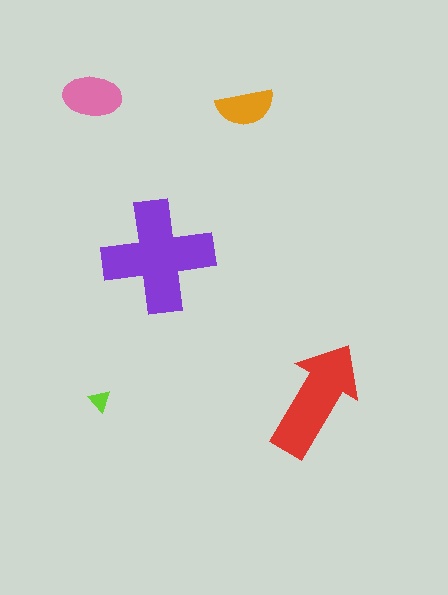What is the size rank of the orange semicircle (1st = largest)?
4th.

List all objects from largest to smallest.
The purple cross, the red arrow, the pink ellipse, the orange semicircle, the lime triangle.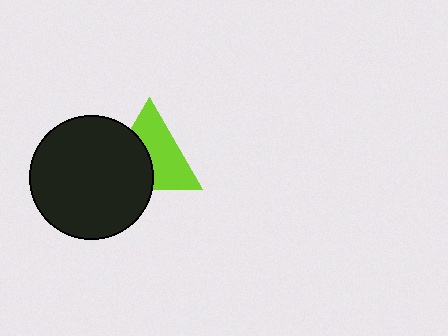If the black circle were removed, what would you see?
You would see the complete lime triangle.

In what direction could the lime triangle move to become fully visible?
The lime triangle could move right. That would shift it out from behind the black circle entirely.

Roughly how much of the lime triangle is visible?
About half of it is visible (roughly 57%).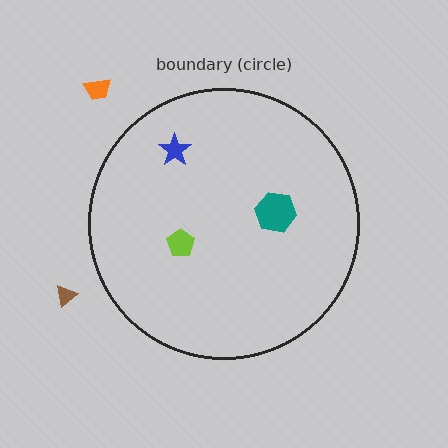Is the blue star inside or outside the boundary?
Inside.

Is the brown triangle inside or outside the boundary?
Outside.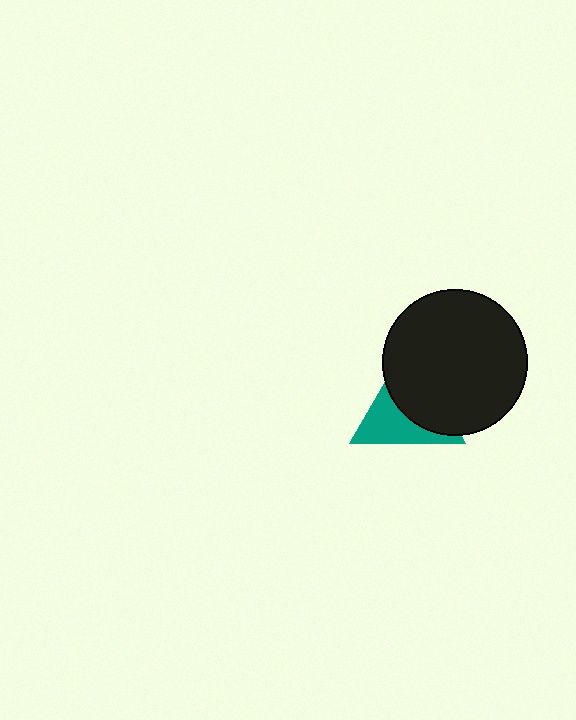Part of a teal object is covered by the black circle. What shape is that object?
It is a triangle.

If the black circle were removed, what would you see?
You would see the complete teal triangle.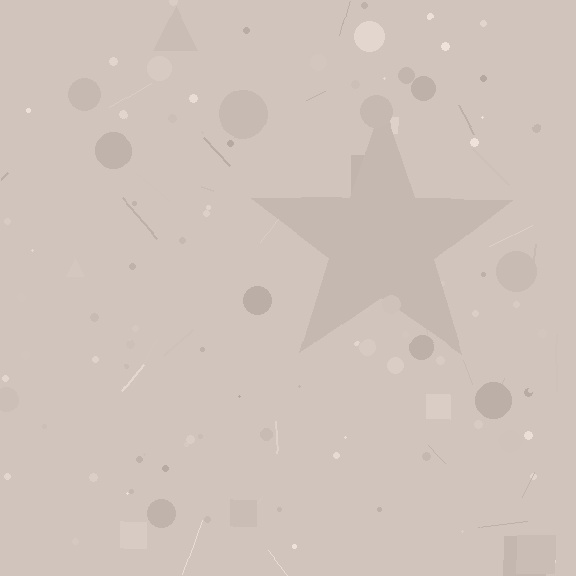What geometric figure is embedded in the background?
A star is embedded in the background.